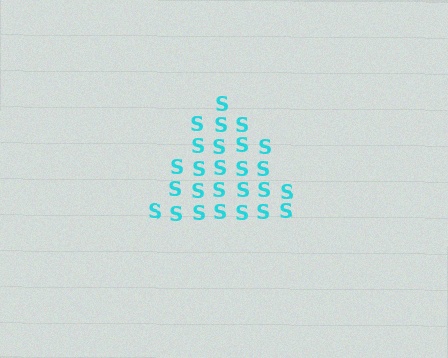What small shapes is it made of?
It is made of small letter S's.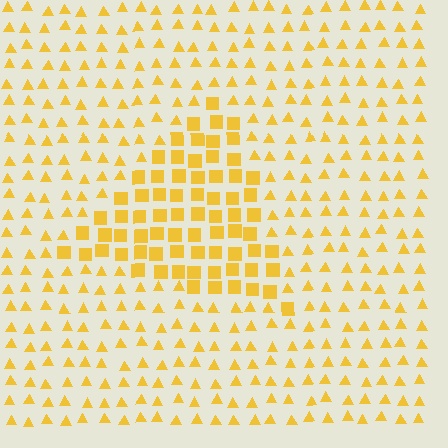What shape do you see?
I see a triangle.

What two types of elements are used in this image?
The image uses squares inside the triangle region and triangles outside it.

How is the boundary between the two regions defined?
The boundary is defined by a change in element shape: squares inside vs. triangles outside. All elements share the same color and spacing.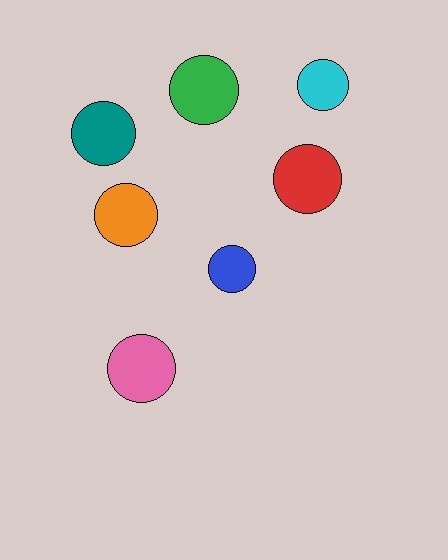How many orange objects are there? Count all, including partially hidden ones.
There is 1 orange object.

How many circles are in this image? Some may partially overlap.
There are 7 circles.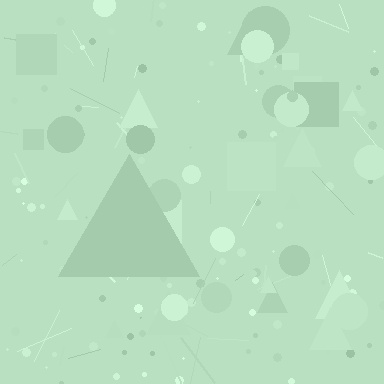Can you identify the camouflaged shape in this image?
The camouflaged shape is a triangle.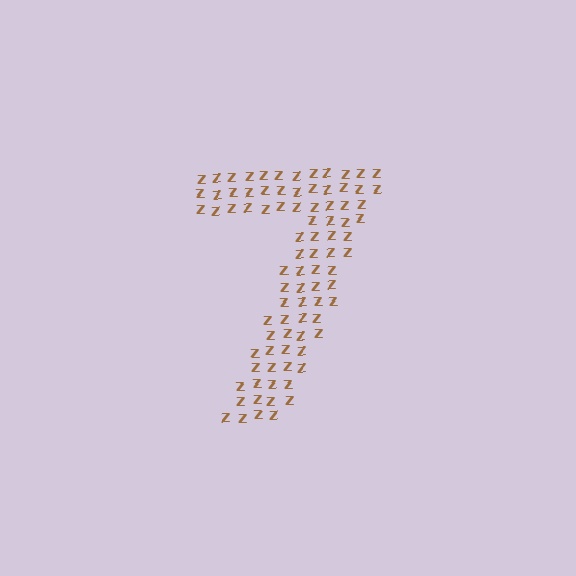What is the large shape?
The large shape is the digit 7.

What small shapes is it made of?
It is made of small letter Z's.